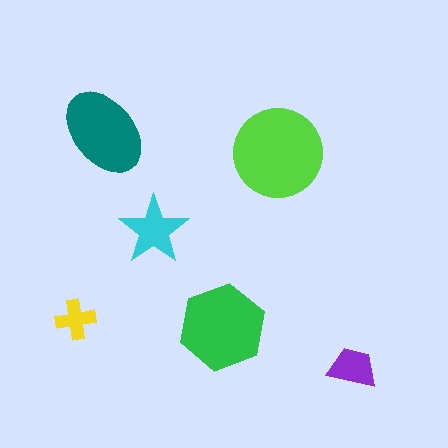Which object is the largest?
The lime circle.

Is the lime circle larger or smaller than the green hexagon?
Larger.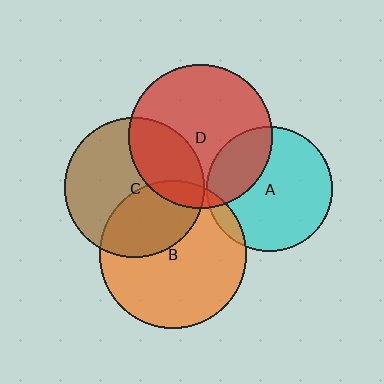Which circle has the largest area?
Circle B (orange).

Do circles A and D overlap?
Yes.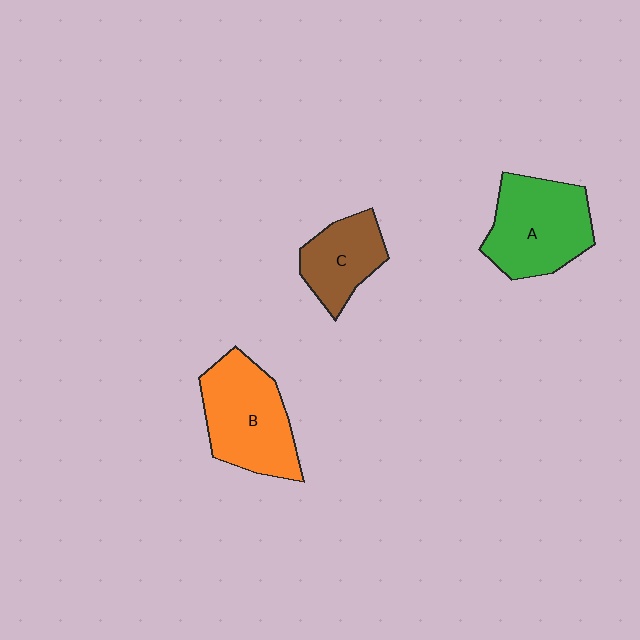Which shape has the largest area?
Shape B (orange).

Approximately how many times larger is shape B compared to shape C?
Approximately 1.6 times.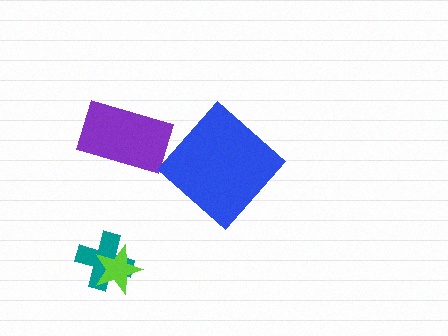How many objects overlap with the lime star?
1 object overlaps with the lime star.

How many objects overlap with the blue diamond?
0 objects overlap with the blue diamond.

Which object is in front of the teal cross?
The lime star is in front of the teal cross.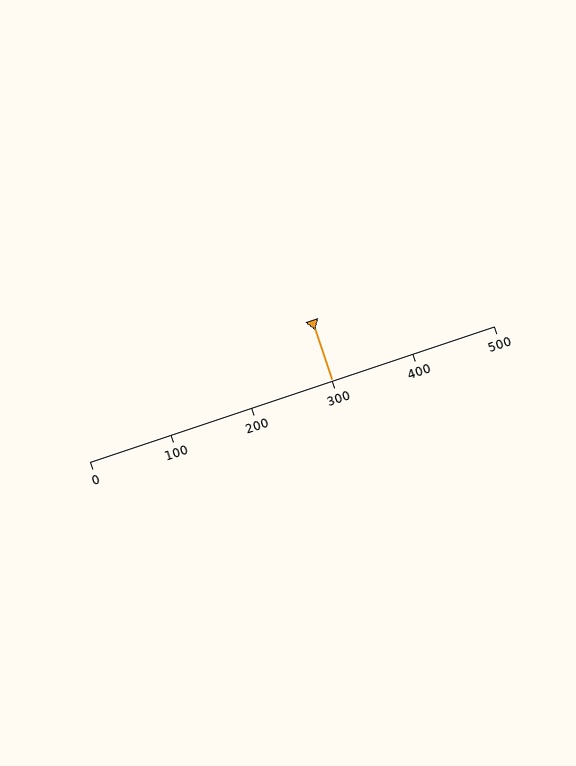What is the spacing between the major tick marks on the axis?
The major ticks are spaced 100 apart.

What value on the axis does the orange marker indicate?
The marker indicates approximately 300.